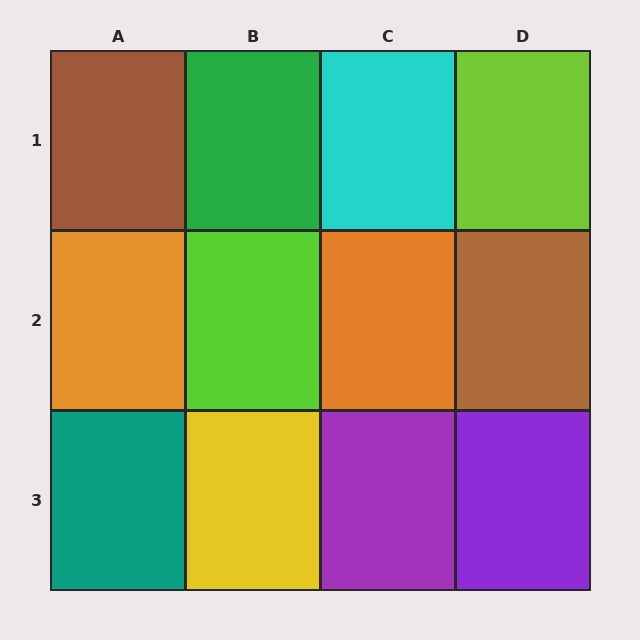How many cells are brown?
2 cells are brown.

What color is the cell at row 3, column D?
Purple.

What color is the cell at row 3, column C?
Purple.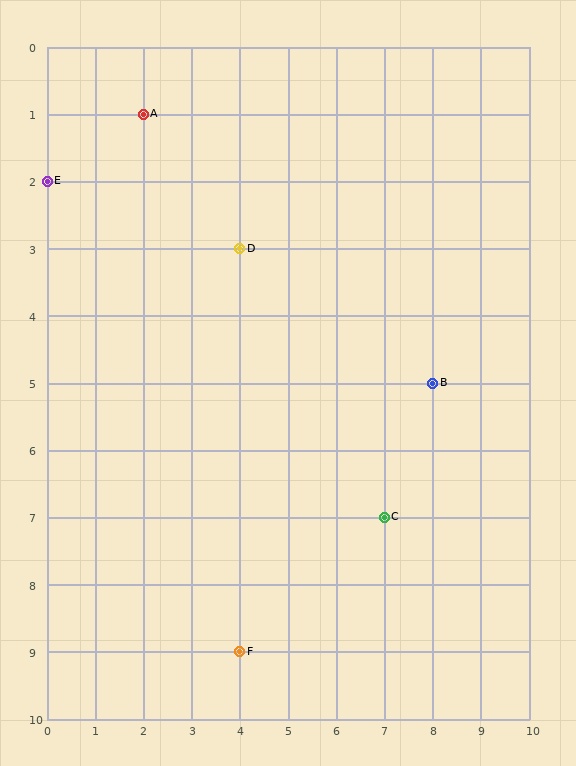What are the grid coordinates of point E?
Point E is at grid coordinates (0, 2).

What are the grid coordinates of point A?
Point A is at grid coordinates (2, 1).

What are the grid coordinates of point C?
Point C is at grid coordinates (7, 7).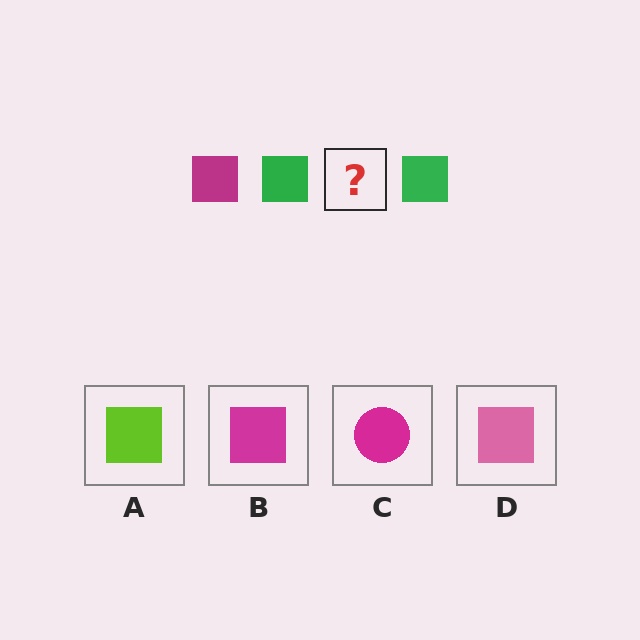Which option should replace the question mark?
Option B.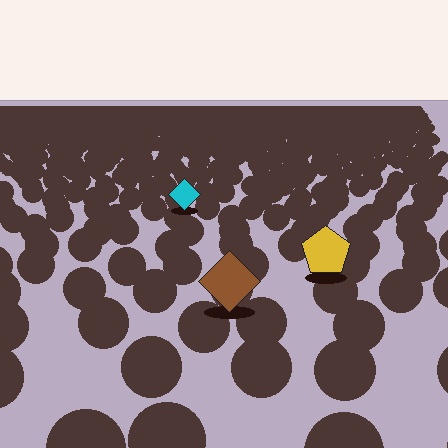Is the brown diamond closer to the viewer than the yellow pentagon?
Yes. The brown diamond is closer — you can tell from the texture gradient: the ground texture is coarser near it.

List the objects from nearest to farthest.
From nearest to farthest: the brown diamond, the yellow pentagon, the cyan diamond.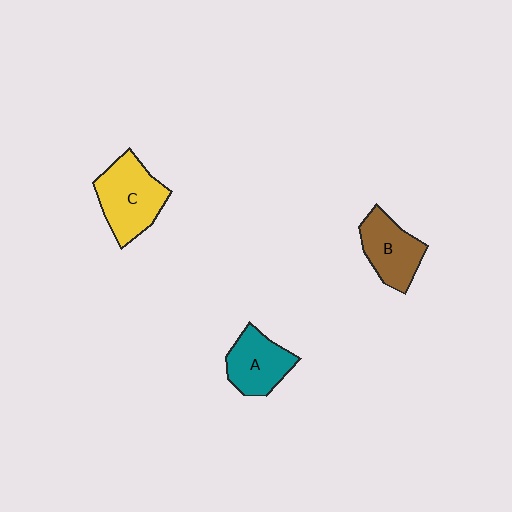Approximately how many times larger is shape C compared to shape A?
Approximately 1.3 times.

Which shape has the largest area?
Shape C (yellow).